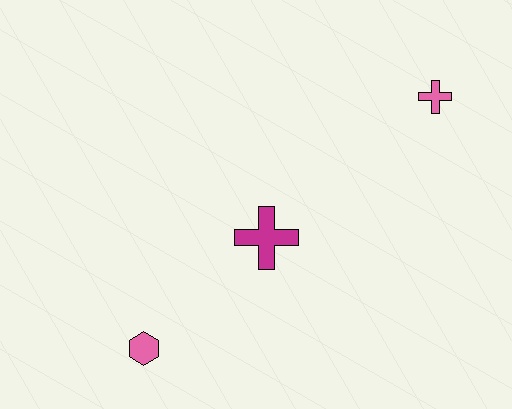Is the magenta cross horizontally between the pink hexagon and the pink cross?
Yes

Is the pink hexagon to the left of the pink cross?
Yes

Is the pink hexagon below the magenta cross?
Yes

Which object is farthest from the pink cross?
The pink hexagon is farthest from the pink cross.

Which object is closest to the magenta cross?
The pink hexagon is closest to the magenta cross.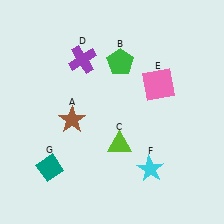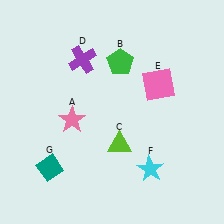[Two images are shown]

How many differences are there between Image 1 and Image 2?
There is 1 difference between the two images.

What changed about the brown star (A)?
In Image 1, A is brown. In Image 2, it changed to pink.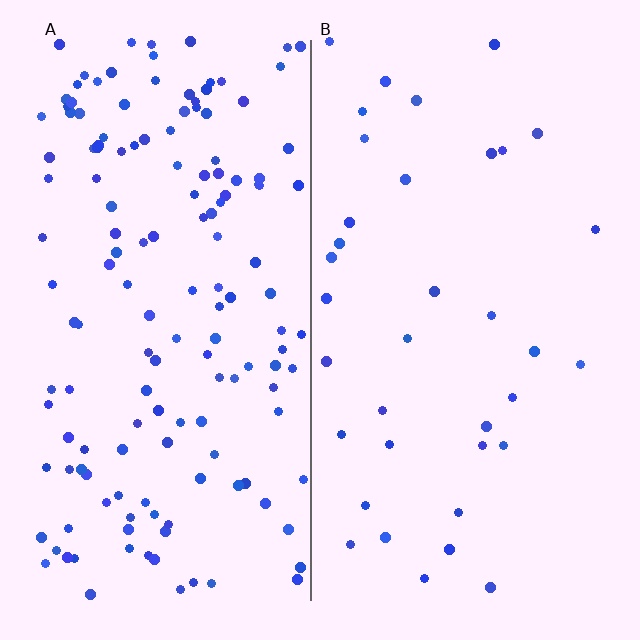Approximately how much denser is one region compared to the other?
Approximately 4.1× — region A over region B.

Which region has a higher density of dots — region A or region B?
A (the left).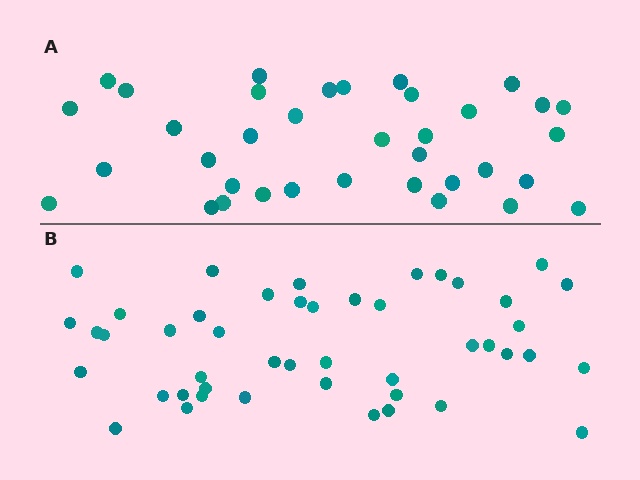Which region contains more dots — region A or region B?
Region B (the bottom region) has more dots.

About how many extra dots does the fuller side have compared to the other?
Region B has roughly 10 or so more dots than region A.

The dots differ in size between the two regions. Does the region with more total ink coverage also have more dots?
No. Region A has more total ink coverage because its dots are larger, but region B actually contains more individual dots. Total area can be misleading — the number of items is what matters here.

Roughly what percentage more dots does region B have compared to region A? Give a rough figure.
About 30% more.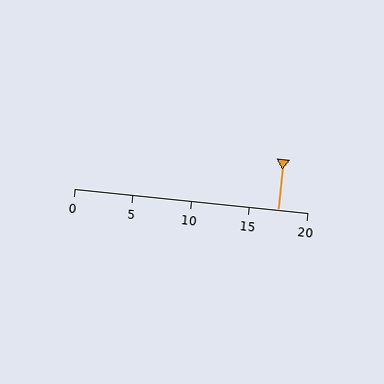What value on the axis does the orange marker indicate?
The marker indicates approximately 17.5.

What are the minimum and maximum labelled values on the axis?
The axis runs from 0 to 20.